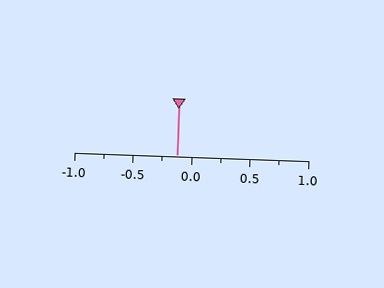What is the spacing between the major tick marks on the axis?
The major ticks are spaced 0.5 apart.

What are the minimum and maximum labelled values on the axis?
The axis runs from -1.0 to 1.0.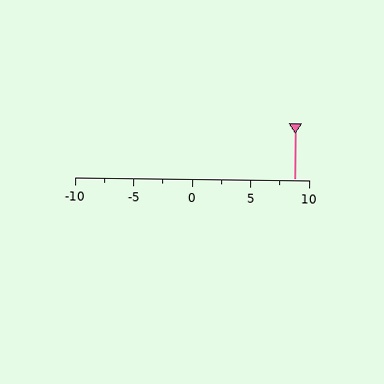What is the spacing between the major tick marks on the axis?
The major ticks are spaced 5 apart.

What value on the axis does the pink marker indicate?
The marker indicates approximately 8.8.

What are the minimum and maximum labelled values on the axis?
The axis runs from -10 to 10.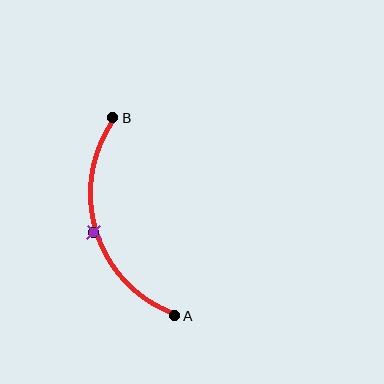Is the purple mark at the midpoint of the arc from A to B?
Yes. The purple mark lies on the arc at equal arc-length from both A and B — it is the arc midpoint.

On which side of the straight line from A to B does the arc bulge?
The arc bulges to the left of the straight line connecting A and B.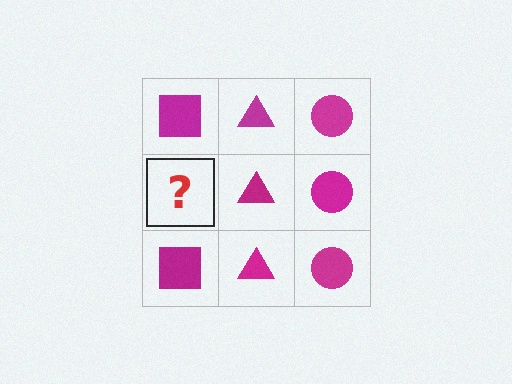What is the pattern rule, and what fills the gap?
The rule is that each column has a consistent shape. The gap should be filled with a magenta square.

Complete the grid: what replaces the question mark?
The question mark should be replaced with a magenta square.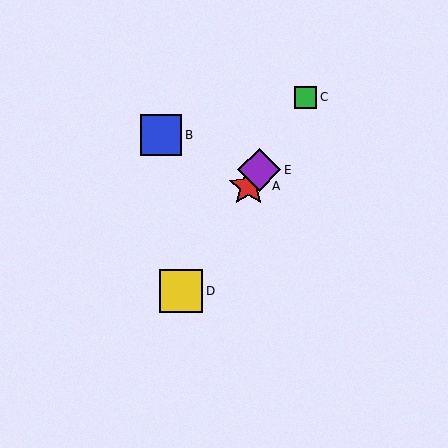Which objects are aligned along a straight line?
Objects A, C, D, E are aligned along a straight line.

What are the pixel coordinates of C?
Object C is at (306, 97).